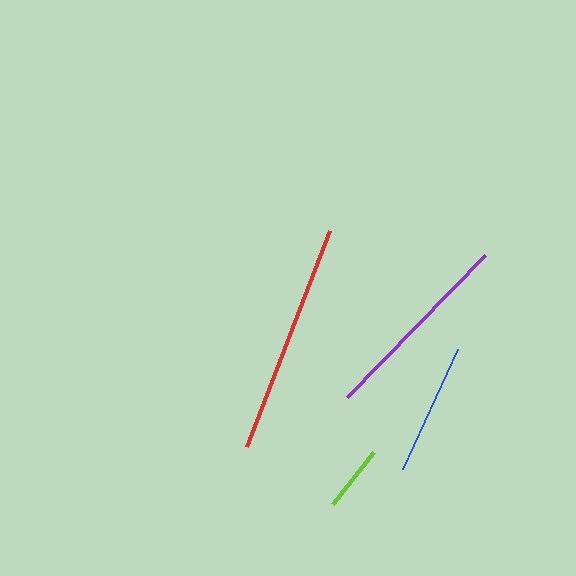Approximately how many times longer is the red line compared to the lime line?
The red line is approximately 3.5 times the length of the lime line.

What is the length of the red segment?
The red segment is approximately 232 pixels long.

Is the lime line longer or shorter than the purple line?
The purple line is longer than the lime line.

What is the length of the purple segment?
The purple segment is approximately 198 pixels long.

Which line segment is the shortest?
The lime line is the shortest at approximately 67 pixels.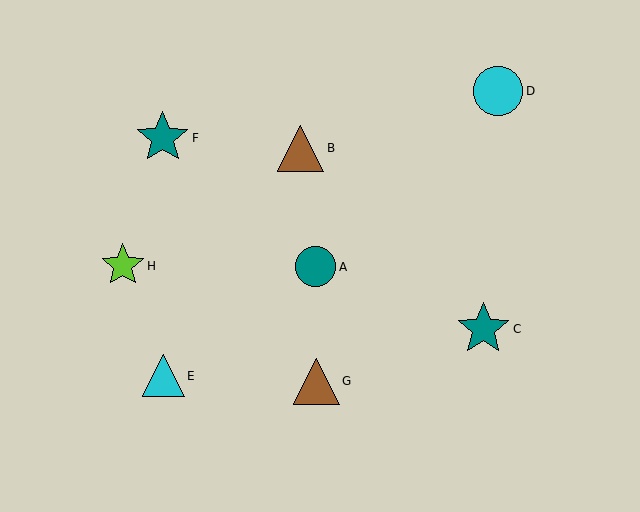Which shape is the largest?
The teal star (labeled C) is the largest.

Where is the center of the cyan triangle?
The center of the cyan triangle is at (163, 376).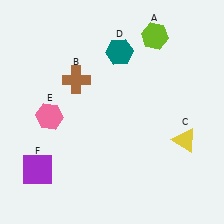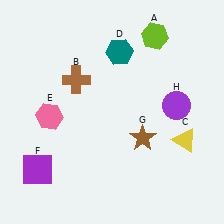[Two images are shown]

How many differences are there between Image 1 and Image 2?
There are 2 differences between the two images.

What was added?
A brown star (G), a purple circle (H) were added in Image 2.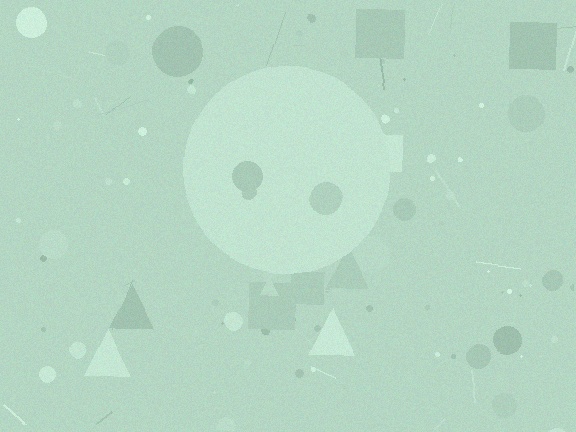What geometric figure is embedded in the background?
A circle is embedded in the background.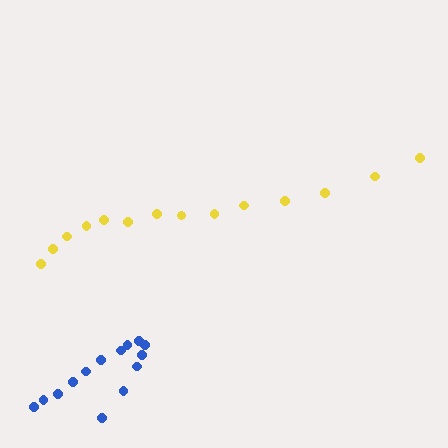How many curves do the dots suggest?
There are 2 distinct paths.